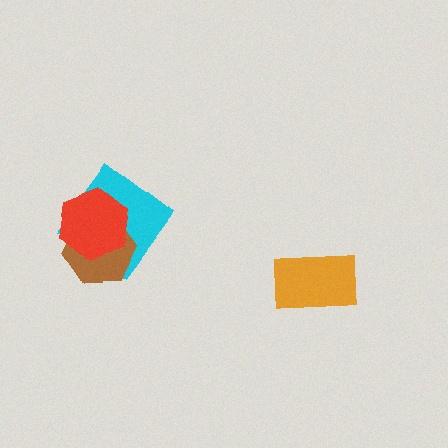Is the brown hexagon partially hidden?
Yes, it is partially covered by another shape.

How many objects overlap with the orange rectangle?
0 objects overlap with the orange rectangle.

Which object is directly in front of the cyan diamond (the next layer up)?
The brown hexagon is directly in front of the cyan diamond.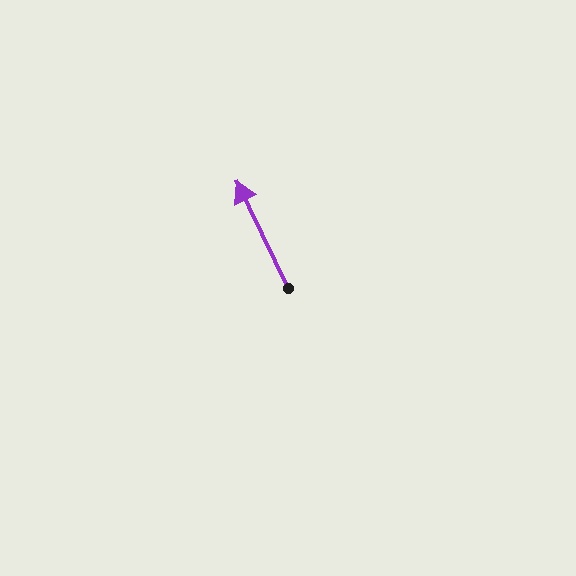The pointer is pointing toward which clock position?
Roughly 11 o'clock.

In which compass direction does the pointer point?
Northwest.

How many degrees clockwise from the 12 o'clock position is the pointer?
Approximately 334 degrees.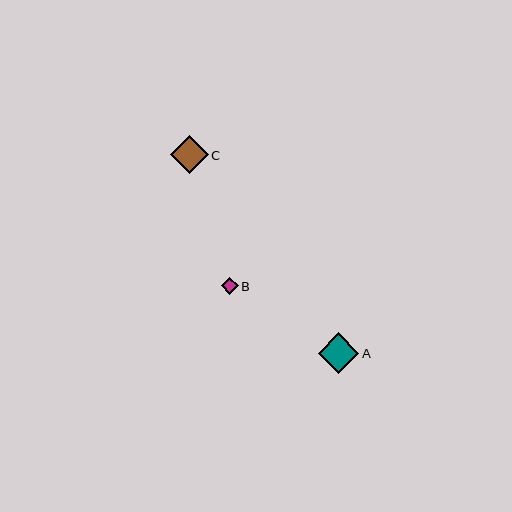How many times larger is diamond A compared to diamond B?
Diamond A is approximately 2.5 times the size of diamond B.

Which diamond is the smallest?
Diamond B is the smallest with a size of approximately 16 pixels.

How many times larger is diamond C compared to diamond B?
Diamond C is approximately 2.4 times the size of diamond B.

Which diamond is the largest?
Diamond A is the largest with a size of approximately 40 pixels.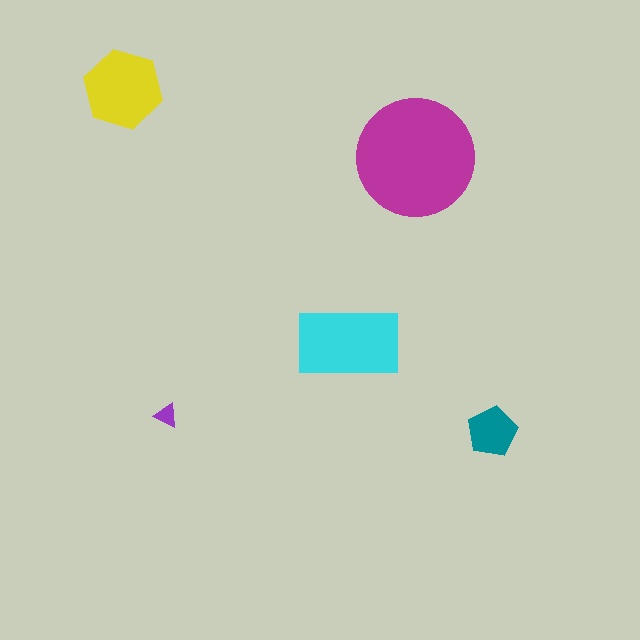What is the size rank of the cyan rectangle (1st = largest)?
2nd.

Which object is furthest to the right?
The teal pentagon is rightmost.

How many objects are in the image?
There are 5 objects in the image.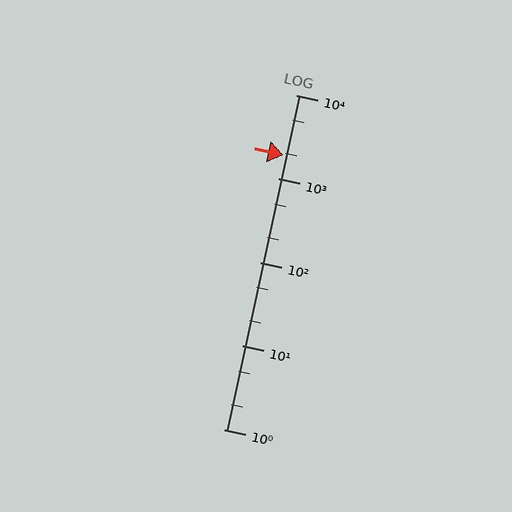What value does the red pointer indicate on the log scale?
The pointer indicates approximately 1900.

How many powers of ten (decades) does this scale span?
The scale spans 4 decades, from 1 to 10000.